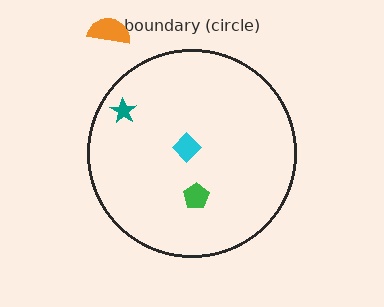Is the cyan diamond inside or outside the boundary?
Inside.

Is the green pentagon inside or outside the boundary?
Inside.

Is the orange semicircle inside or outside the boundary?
Outside.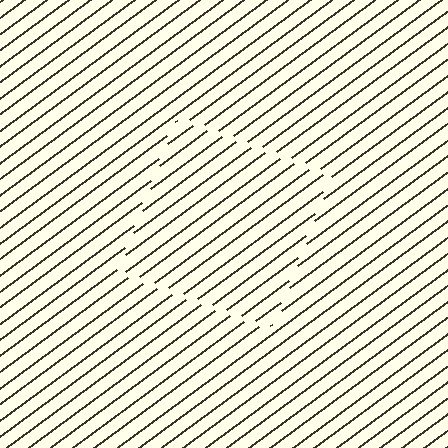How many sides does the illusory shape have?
4 sides — the line-ends trace a square.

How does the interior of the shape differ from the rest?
The interior of the shape contains the same grating, shifted by half a period — the contour is defined by the phase discontinuity where line-ends from the inner and outer gratings abut.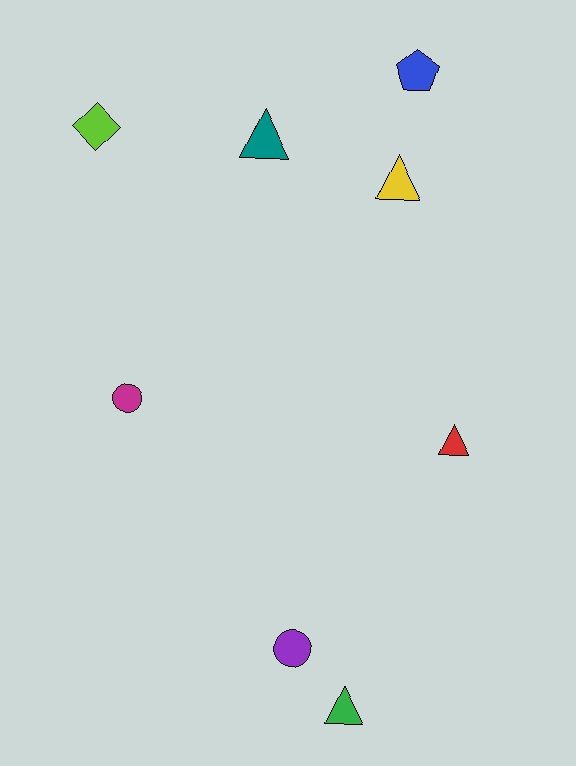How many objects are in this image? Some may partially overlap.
There are 8 objects.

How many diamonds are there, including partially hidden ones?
There is 1 diamond.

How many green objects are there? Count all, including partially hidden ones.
There is 1 green object.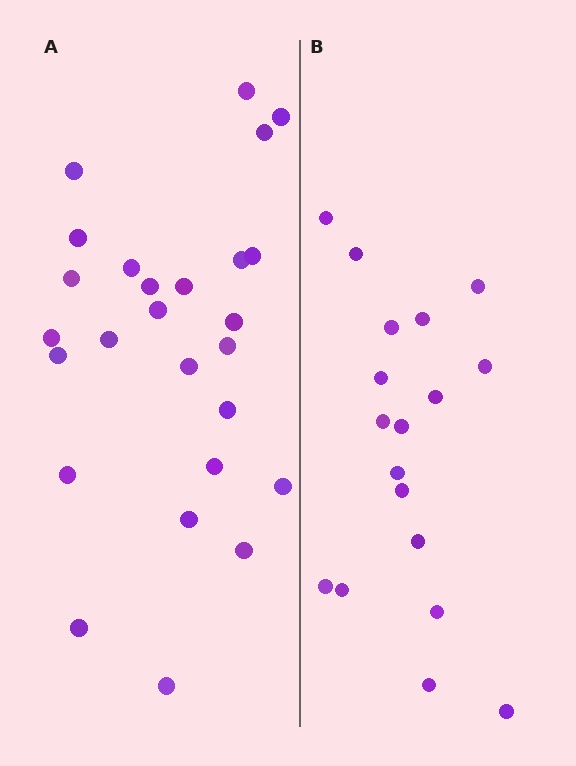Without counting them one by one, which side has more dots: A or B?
Region A (the left region) has more dots.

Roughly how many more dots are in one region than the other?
Region A has roughly 8 or so more dots than region B.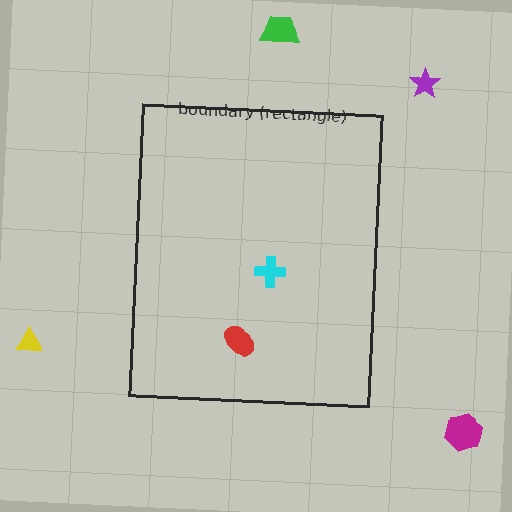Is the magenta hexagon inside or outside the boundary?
Outside.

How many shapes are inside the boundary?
2 inside, 4 outside.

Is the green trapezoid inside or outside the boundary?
Outside.